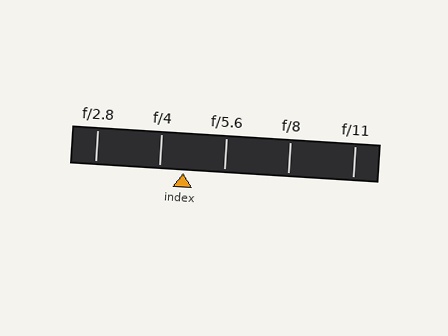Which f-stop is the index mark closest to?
The index mark is closest to f/4.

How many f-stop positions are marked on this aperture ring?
There are 5 f-stop positions marked.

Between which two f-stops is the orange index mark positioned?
The index mark is between f/4 and f/5.6.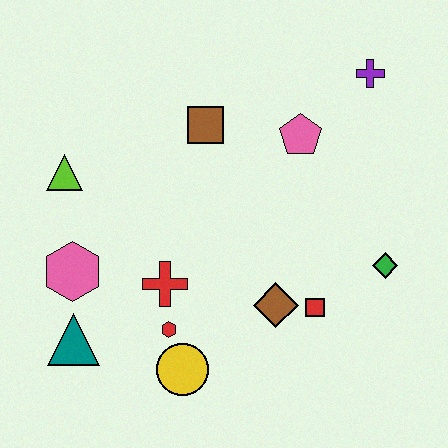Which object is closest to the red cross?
The red hexagon is closest to the red cross.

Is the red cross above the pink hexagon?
No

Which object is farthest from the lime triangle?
The green diamond is farthest from the lime triangle.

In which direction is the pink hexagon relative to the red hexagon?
The pink hexagon is to the left of the red hexagon.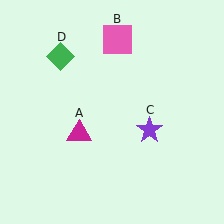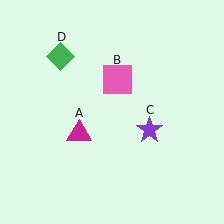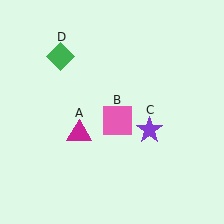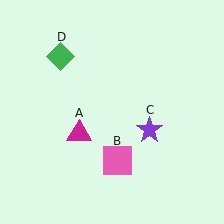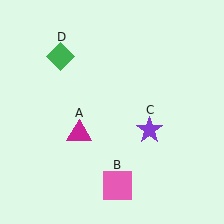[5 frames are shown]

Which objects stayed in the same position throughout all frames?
Magenta triangle (object A) and purple star (object C) and green diamond (object D) remained stationary.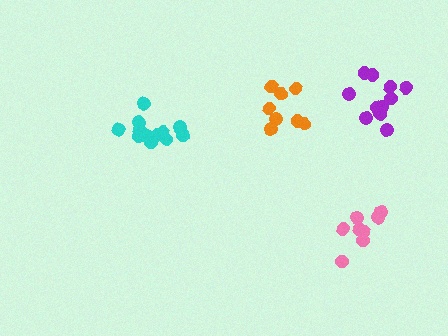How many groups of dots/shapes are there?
There are 4 groups.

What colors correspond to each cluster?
The clusters are colored: cyan, purple, orange, pink.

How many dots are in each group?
Group 1: 13 dots, Group 2: 11 dots, Group 3: 8 dots, Group 4: 8 dots (40 total).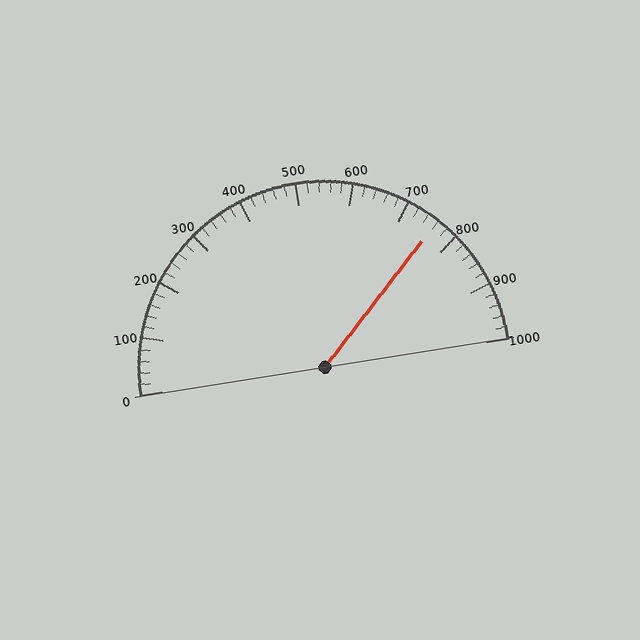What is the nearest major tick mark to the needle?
The nearest major tick mark is 800.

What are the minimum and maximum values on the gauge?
The gauge ranges from 0 to 1000.